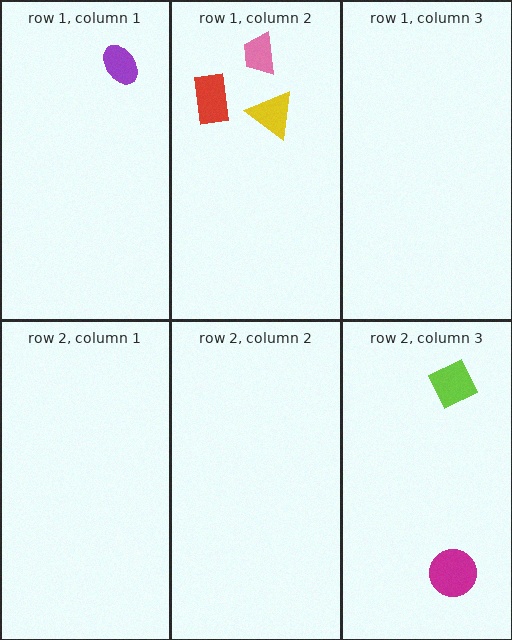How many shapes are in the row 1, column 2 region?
3.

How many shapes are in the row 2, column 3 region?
2.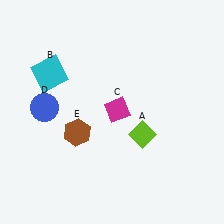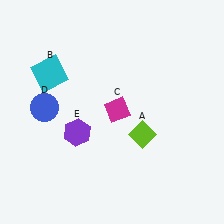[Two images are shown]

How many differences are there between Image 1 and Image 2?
There is 1 difference between the two images.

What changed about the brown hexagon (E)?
In Image 1, E is brown. In Image 2, it changed to purple.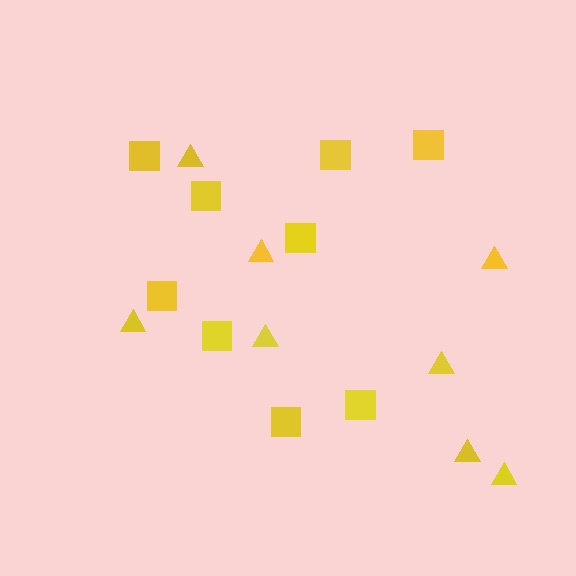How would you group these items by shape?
There are 2 groups: one group of triangles (8) and one group of squares (9).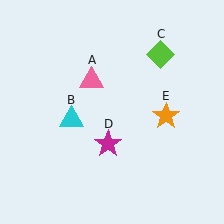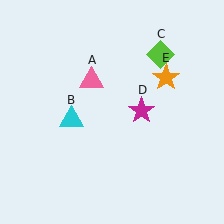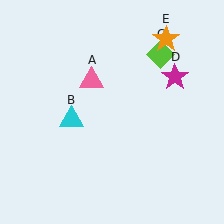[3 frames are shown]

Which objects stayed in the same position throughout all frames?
Pink triangle (object A) and cyan triangle (object B) and lime diamond (object C) remained stationary.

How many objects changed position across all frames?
2 objects changed position: magenta star (object D), orange star (object E).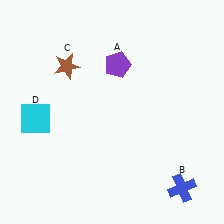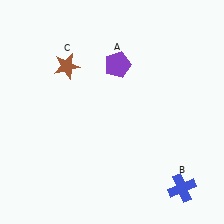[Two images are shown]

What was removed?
The cyan square (D) was removed in Image 2.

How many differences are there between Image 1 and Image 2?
There is 1 difference between the two images.